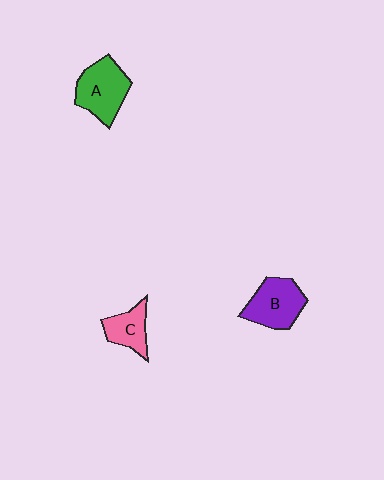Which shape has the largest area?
Shape A (green).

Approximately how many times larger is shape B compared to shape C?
Approximately 1.5 times.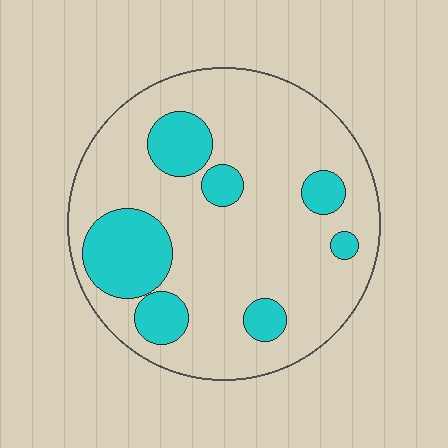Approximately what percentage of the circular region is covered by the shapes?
Approximately 25%.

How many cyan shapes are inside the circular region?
7.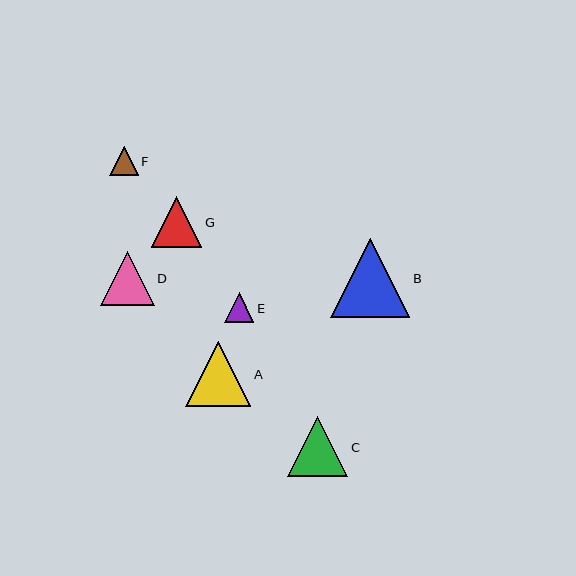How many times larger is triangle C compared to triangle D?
Triangle C is approximately 1.1 times the size of triangle D.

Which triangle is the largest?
Triangle B is the largest with a size of approximately 79 pixels.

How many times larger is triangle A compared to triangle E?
Triangle A is approximately 2.2 times the size of triangle E.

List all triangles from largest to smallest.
From largest to smallest: B, A, C, D, G, E, F.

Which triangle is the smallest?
Triangle F is the smallest with a size of approximately 29 pixels.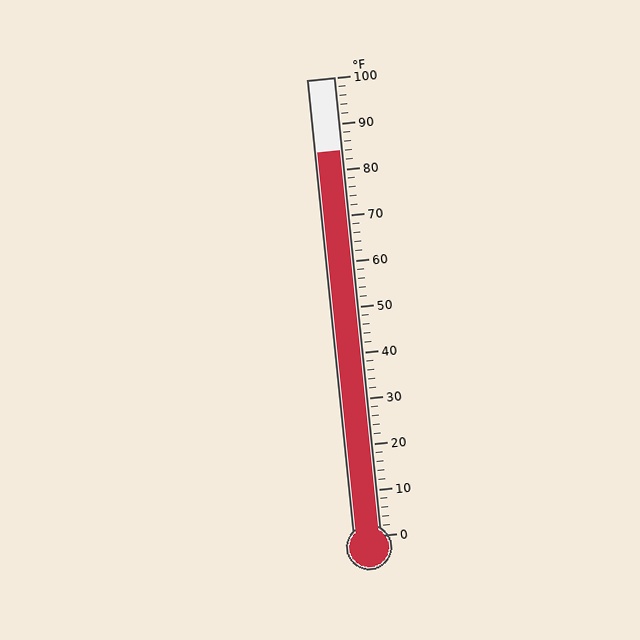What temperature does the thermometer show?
The thermometer shows approximately 84°F.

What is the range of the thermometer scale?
The thermometer scale ranges from 0°F to 100°F.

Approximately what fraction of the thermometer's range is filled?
The thermometer is filled to approximately 85% of its range.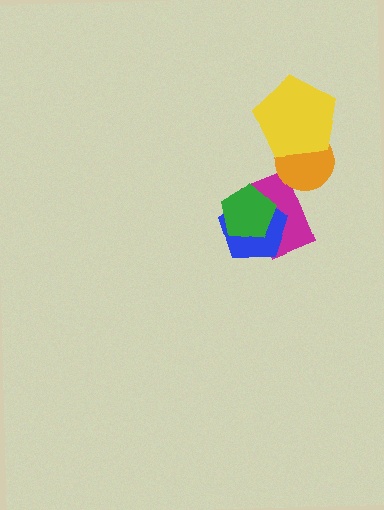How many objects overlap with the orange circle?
2 objects overlap with the orange circle.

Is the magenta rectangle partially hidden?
Yes, it is partially covered by another shape.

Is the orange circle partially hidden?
Yes, it is partially covered by another shape.